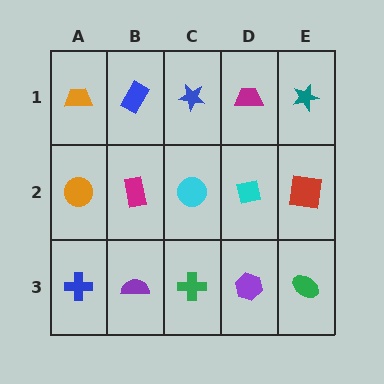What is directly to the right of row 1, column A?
A blue rectangle.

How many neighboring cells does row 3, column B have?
3.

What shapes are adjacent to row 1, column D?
A cyan square (row 2, column D), a blue star (row 1, column C), a teal star (row 1, column E).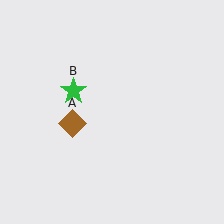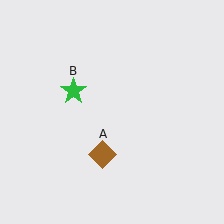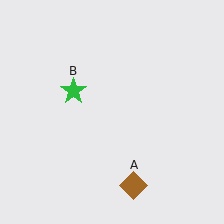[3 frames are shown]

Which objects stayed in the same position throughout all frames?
Green star (object B) remained stationary.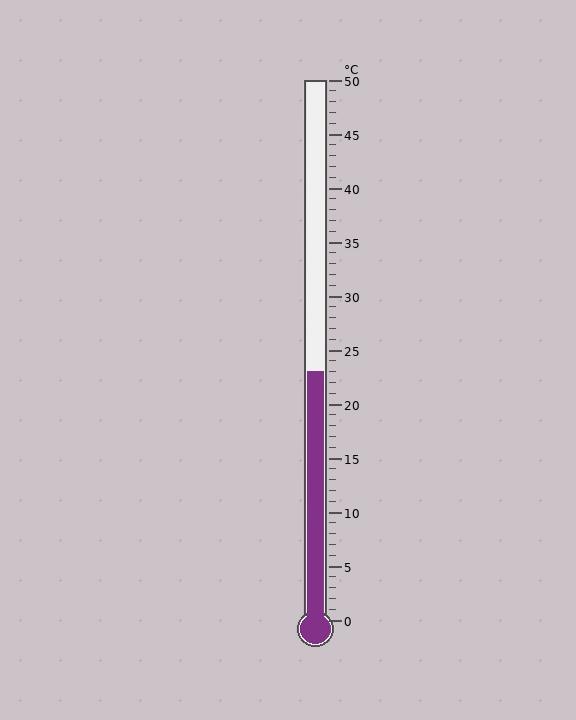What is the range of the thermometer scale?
The thermometer scale ranges from 0°C to 50°C.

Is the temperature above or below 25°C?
The temperature is below 25°C.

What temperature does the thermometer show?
The thermometer shows approximately 23°C.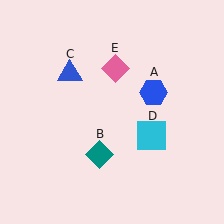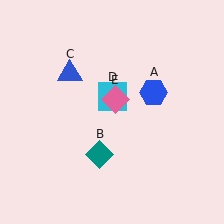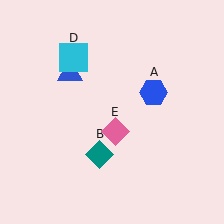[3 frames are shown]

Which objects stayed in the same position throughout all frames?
Blue hexagon (object A) and teal diamond (object B) and blue triangle (object C) remained stationary.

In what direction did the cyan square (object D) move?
The cyan square (object D) moved up and to the left.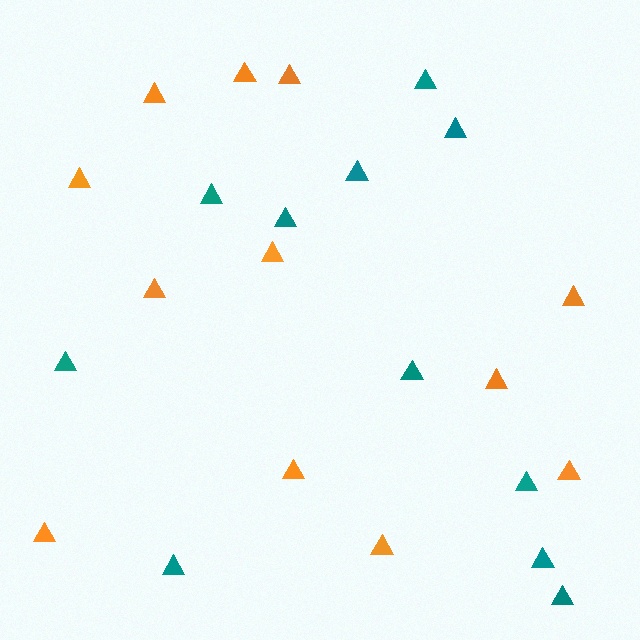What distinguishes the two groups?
There are 2 groups: one group of teal triangles (11) and one group of orange triangles (12).